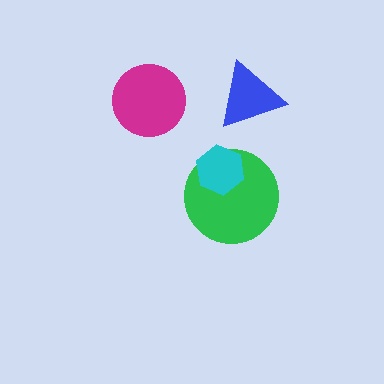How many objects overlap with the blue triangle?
0 objects overlap with the blue triangle.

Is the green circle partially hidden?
Yes, it is partially covered by another shape.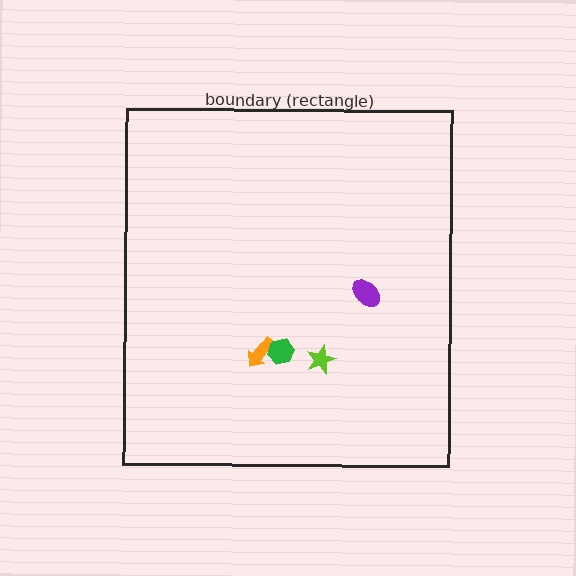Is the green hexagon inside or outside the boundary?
Inside.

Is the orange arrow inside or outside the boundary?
Inside.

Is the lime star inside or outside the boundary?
Inside.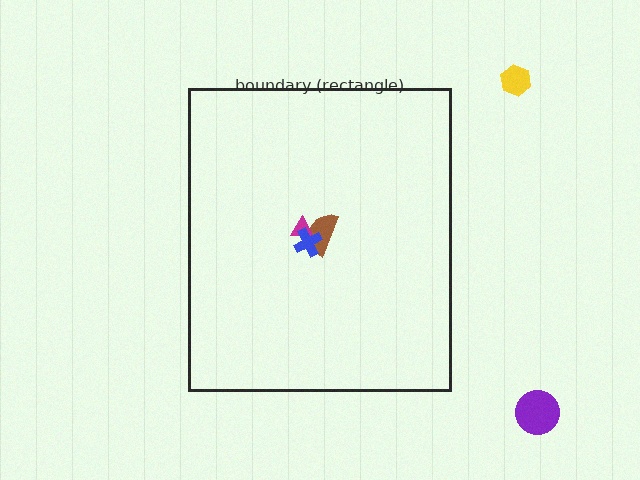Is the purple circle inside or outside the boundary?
Outside.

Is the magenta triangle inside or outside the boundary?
Inside.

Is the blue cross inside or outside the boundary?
Inside.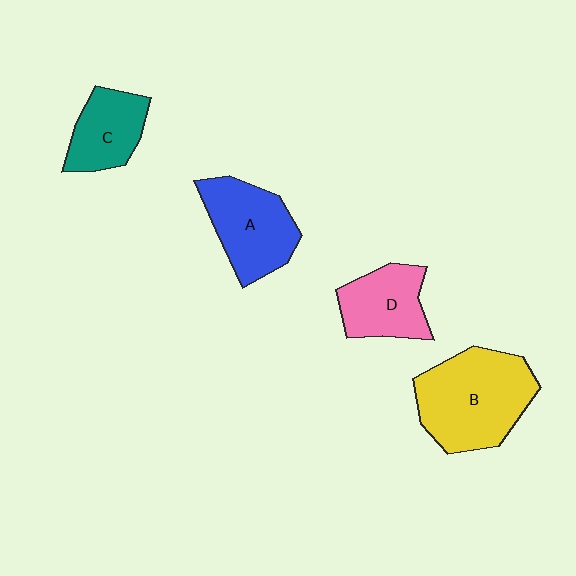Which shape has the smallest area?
Shape C (teal).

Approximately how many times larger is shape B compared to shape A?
Approximately 1.4 times.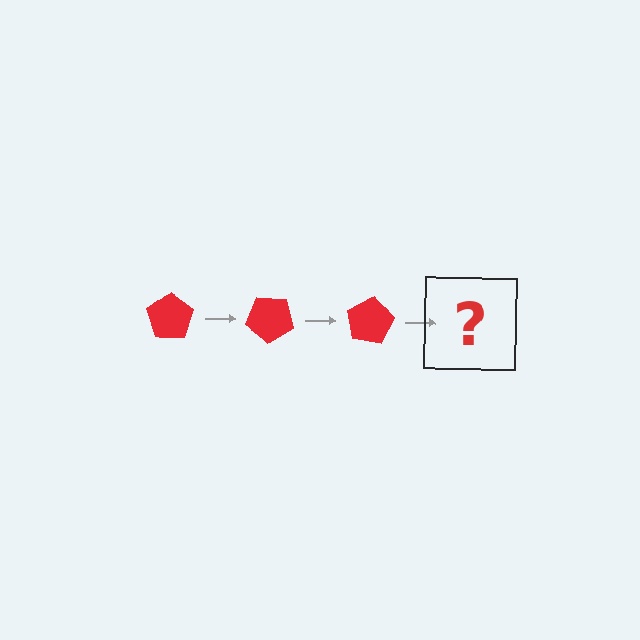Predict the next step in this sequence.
The next step is a red pentagon rotated 120 degrees.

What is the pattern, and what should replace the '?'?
The pattern is that the pentagon rotates 40 degrees each step. The '?' should be a red pentagon rotated 120 degrees.